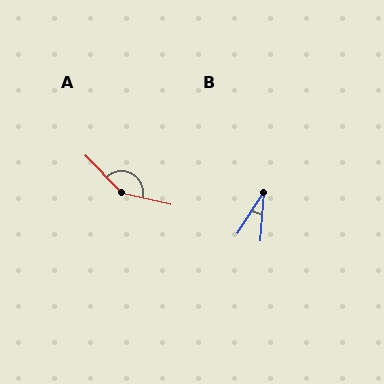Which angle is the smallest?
B, at approximately 29 degrees.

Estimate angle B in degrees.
Approximately 29 degrees.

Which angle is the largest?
A, at approximately 147 degrees.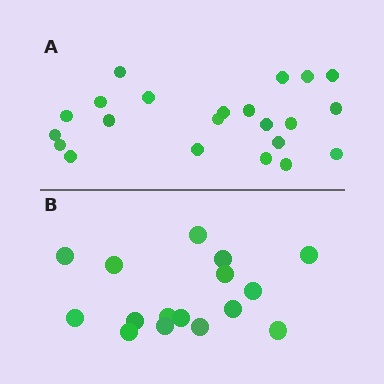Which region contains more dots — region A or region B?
Region A (the top region) has more dots.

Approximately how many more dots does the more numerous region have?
Region A has about 6 more dots than region B.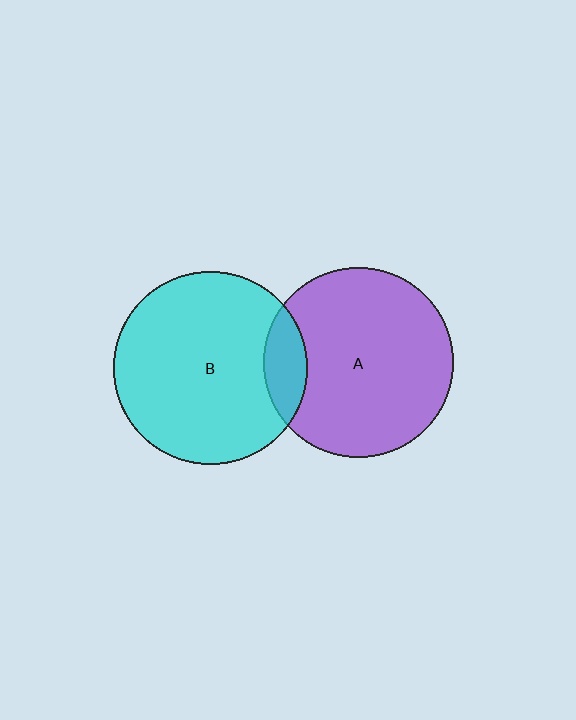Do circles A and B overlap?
Yes.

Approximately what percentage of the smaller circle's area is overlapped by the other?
Approximately 15%.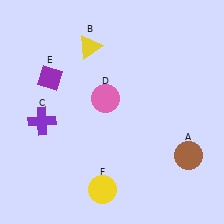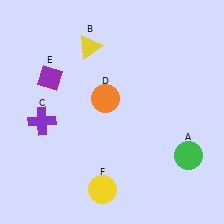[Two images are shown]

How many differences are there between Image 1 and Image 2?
There are 2 differences between the two images.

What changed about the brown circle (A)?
In Image 1, A is brown. In Image 2, it changed to green.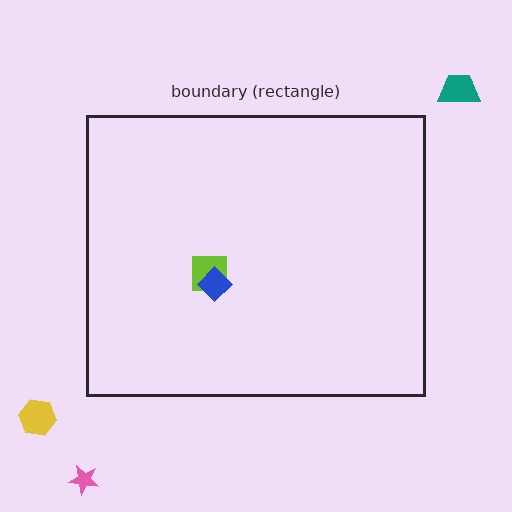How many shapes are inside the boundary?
2 inside, 3 outside.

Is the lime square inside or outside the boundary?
Inside.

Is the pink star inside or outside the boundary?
Outside.